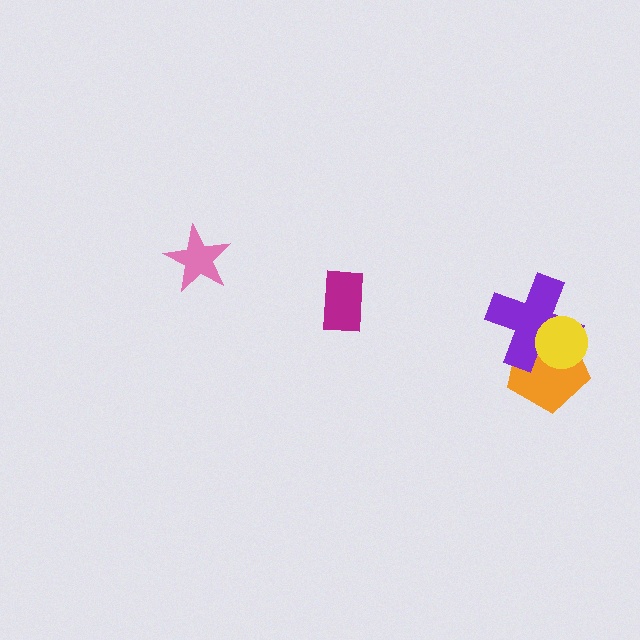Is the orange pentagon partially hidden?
Yes, it is partially covered by another shape.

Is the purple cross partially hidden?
Yes, it is partially covered by another shape.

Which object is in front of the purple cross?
The yellow circle is in front of the purple cross.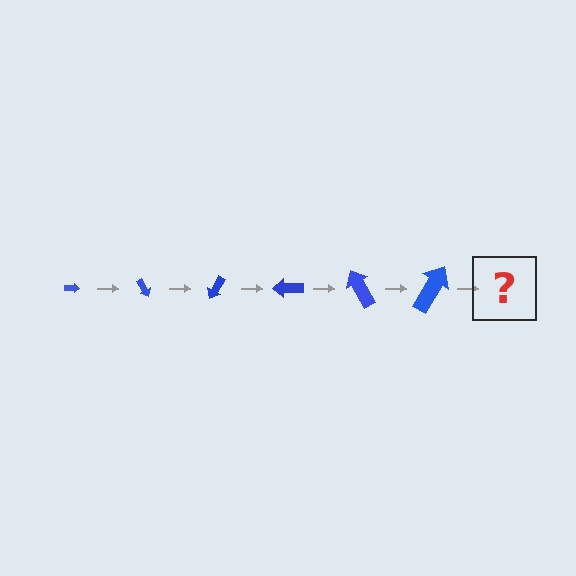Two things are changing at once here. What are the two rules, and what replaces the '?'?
The two rules are that the arrow grows larger each step and it rotates 60 degrees each step. The '?' should be an arrow, larger than the previous one and rotated 360 degrees from the start.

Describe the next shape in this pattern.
It should be an arrow, larger than the previous one and rotated 360 degrees from the start.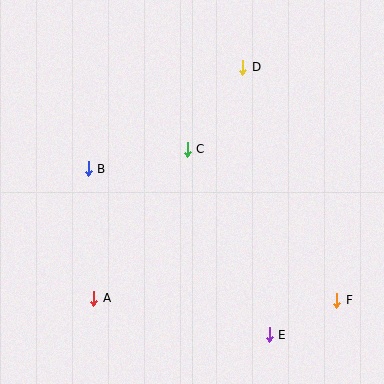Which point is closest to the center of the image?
Point C at (187, 149) is closest to the center.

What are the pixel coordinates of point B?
Point B is at (88, 169).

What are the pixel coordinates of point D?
Point D is at (243, 67).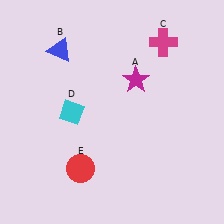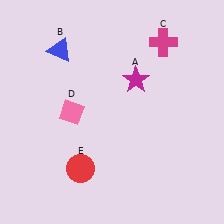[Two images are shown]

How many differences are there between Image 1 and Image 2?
There is 1 difference between the two images.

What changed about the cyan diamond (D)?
In Image 1, D is cyan. In Image 2, it changed to pink.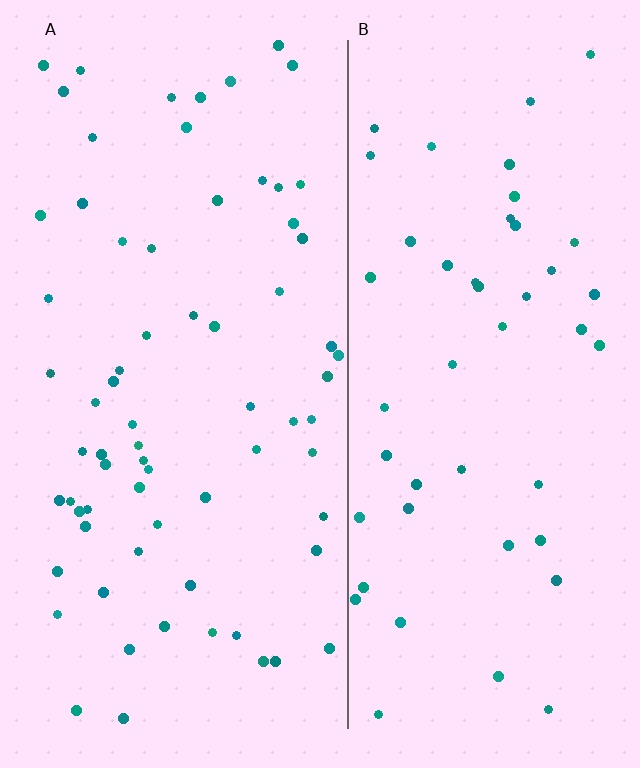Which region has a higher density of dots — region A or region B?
A (the left).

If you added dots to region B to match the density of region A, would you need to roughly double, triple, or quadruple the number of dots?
Approximately double.